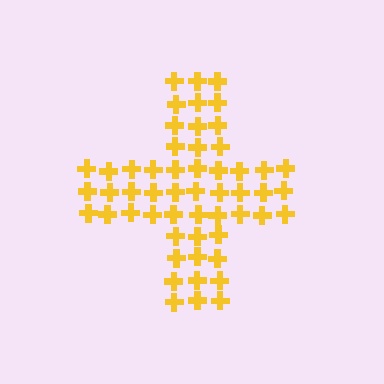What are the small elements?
The small elements are crosses.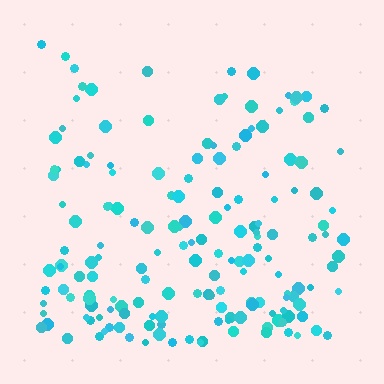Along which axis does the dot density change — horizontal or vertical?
Vertical.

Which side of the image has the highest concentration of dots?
The bottom.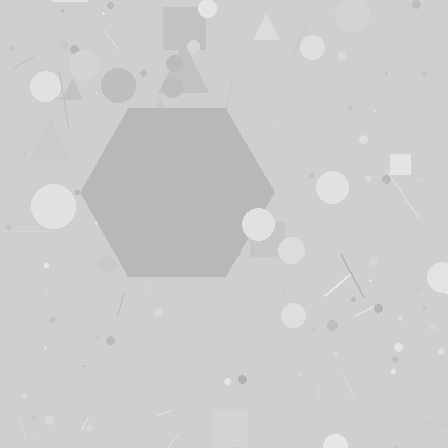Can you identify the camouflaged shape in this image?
The camouflaged shape is a hexagon.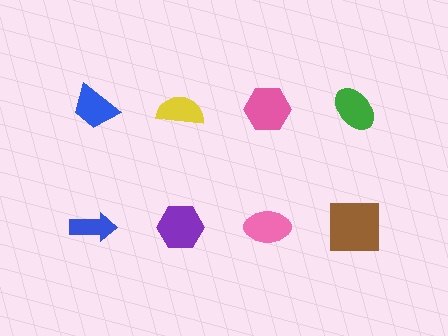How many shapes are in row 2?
4 shapes.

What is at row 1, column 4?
A green ellipse.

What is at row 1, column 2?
A yellow semicircle.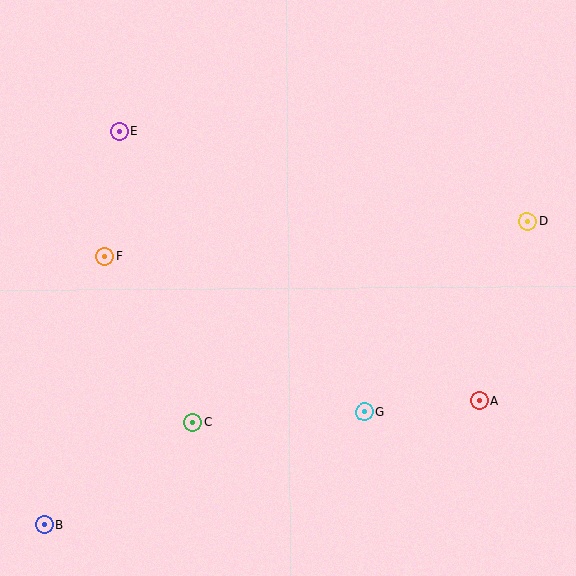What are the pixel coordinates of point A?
Point A is at (479, 401).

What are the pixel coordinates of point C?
Point C is at (193, 422).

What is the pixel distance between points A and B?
The distance between A and B is 453 pixels.